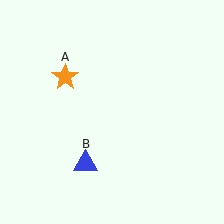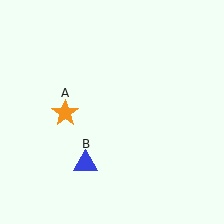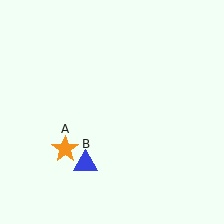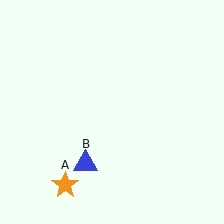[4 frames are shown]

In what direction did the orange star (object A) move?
The orange star (object A) moved down.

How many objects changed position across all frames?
1 object changed position: orange star (object A).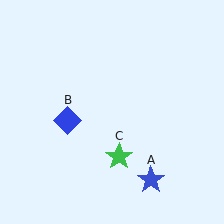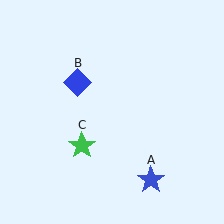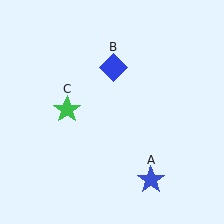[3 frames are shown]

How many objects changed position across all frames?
2 objects changed position: blue diamond (object B), green star (object C).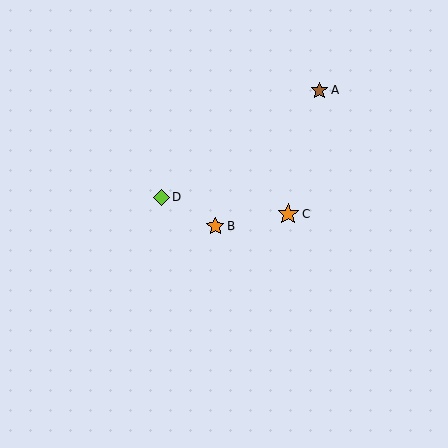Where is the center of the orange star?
The center of the orange star is at (215, 226).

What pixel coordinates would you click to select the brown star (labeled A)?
Click at (319, 90) to select the brown star A.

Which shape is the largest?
The orange star (labeled C) is the largest.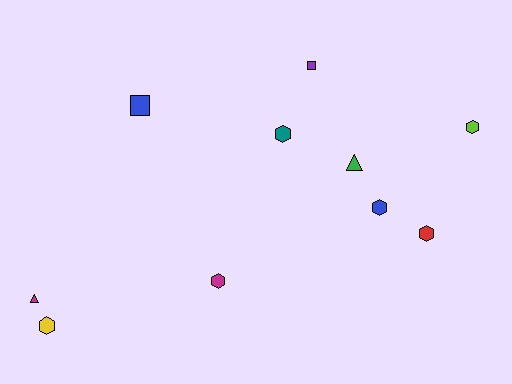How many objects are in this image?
There are 10 objects.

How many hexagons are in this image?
There are 6 hexagons.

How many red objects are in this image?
There is 1 red object.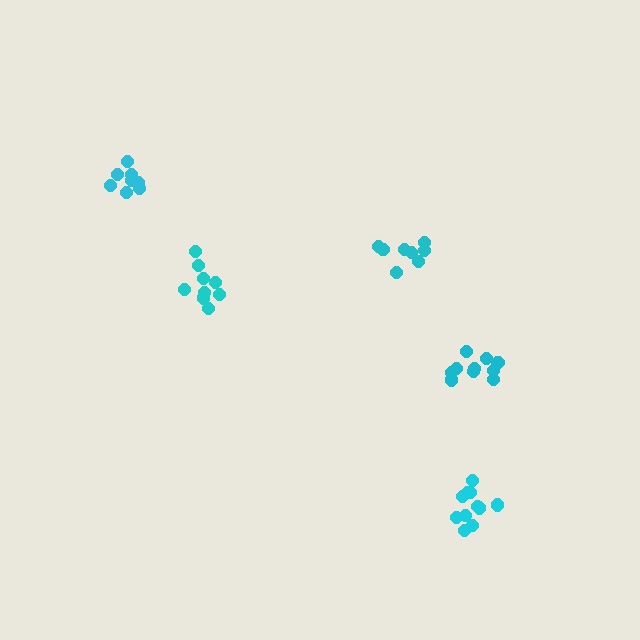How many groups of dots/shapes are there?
There are 5 groups.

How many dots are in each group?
Group 1: 8 dots, Group 2: 9 dots, Group 3: 8 dots, Group 4: 11 dots, Group 5: 10 dots (46 total).